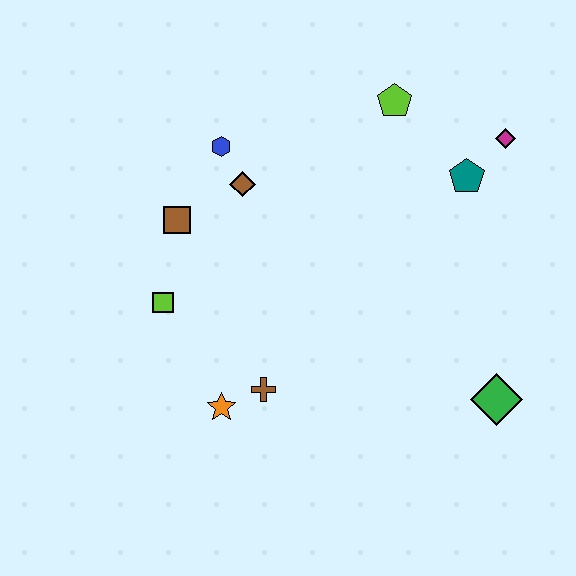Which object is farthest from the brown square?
The green diamond is farthest from the brown square.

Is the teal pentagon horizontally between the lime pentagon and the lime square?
No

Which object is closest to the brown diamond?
The blue hexagon is closest to the brown diamond.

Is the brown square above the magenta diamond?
No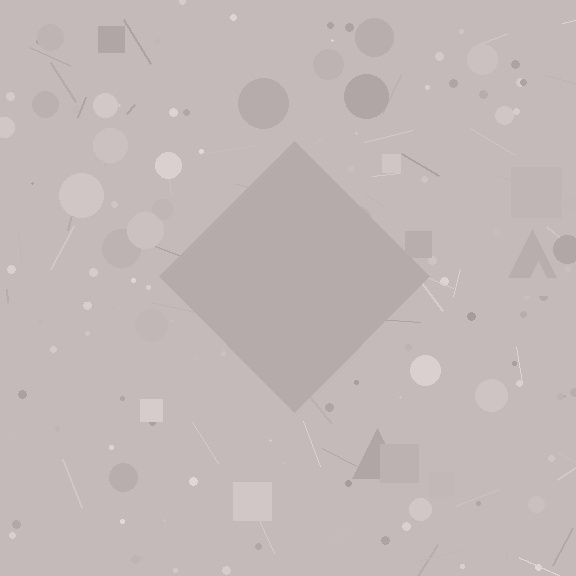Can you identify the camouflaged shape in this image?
The camouflaged shape is a diamond.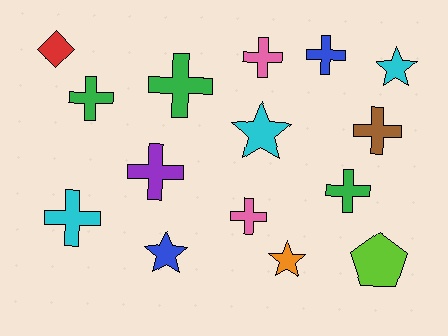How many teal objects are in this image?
There are no teal objects.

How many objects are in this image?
There are 15 objects.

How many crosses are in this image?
There are 9 crosses.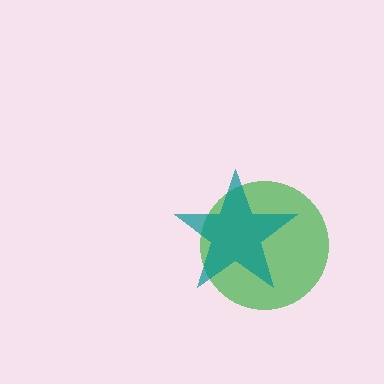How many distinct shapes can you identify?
There are 2 distinct shapes: a green circle, a teal star.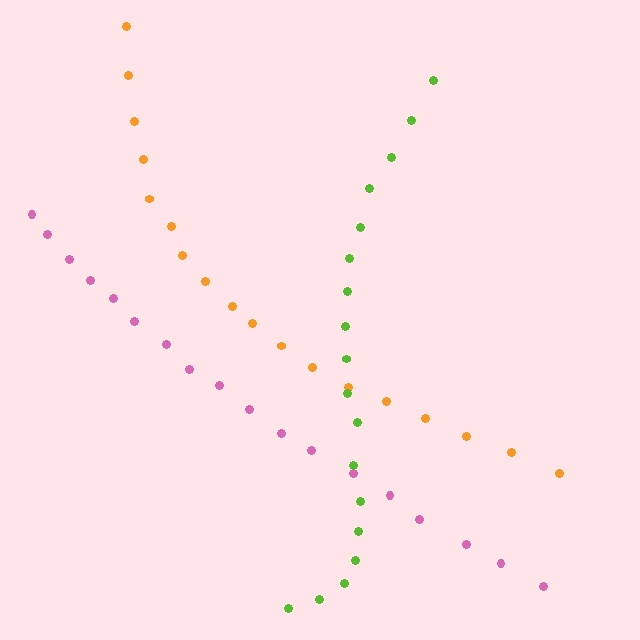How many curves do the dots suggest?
There are 3 distinct paths.